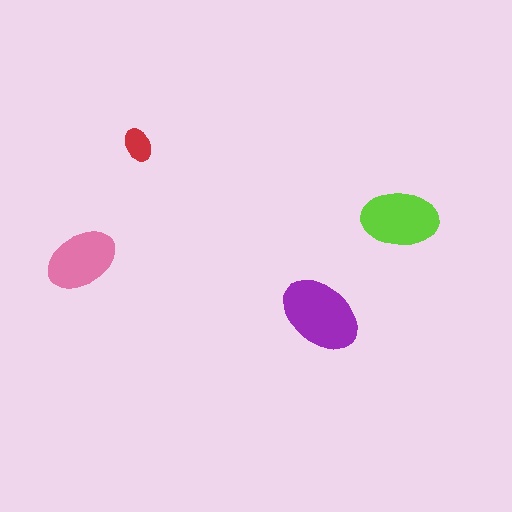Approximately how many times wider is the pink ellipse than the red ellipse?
About 2 times wider.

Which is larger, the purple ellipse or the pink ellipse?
The purple one.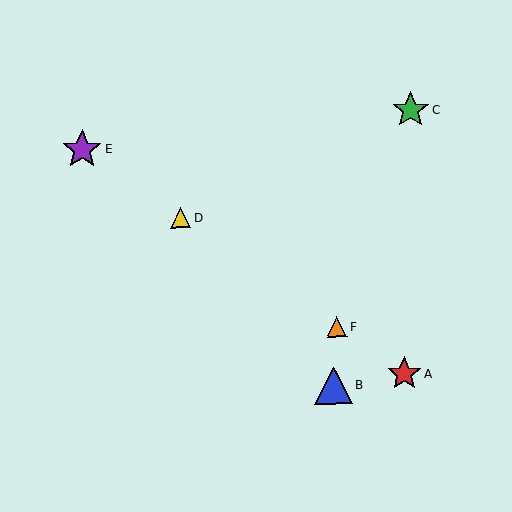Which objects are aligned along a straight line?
Objects A, D, E, F are aligned along a straight line.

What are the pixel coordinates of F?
Object F is at (337, 327).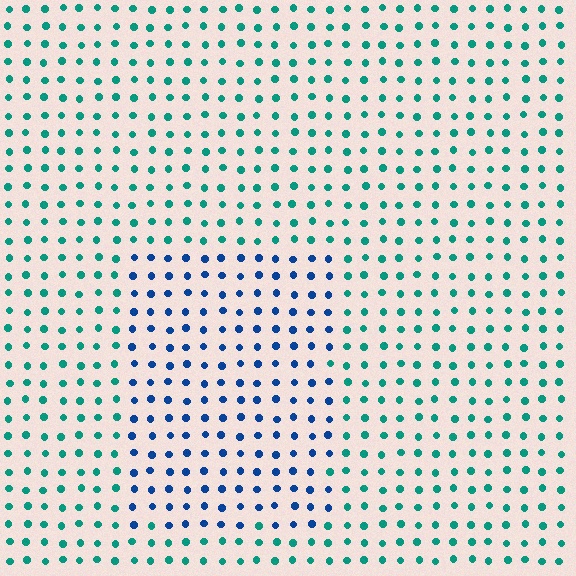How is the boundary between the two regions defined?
The boundary is defined purely by a slight shift in hue (about 47 degrees). Spacing, size, and orientation are identical on both sides.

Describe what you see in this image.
The image is filled with small teal elements in a uniform arrangement. A rectangle-shaped region is visible where the elements are tinted to a slightly different hue, forming a subtle color boundary.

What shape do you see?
I see a rectangle.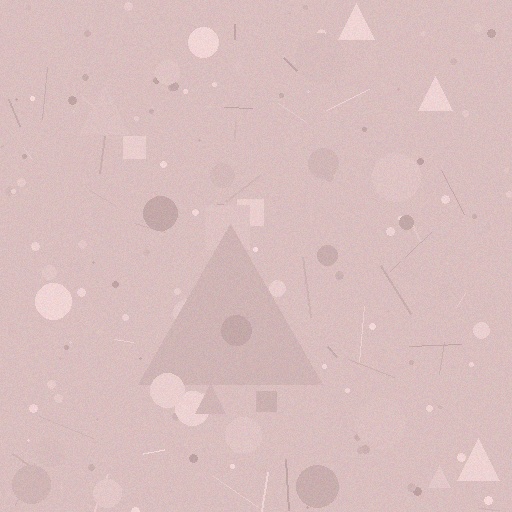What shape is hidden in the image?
A triangle is hidden in the image.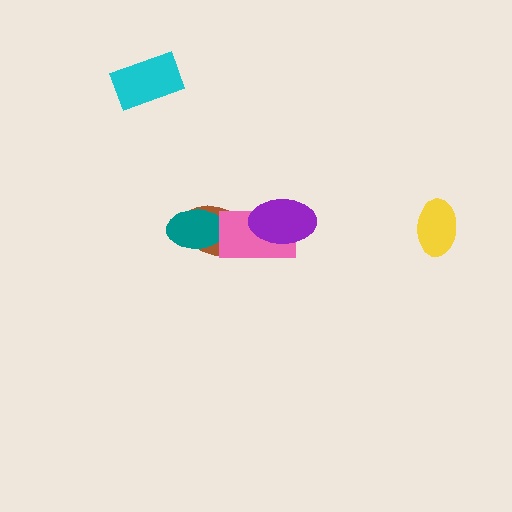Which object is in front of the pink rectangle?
The purple ellipse is in front of the pink rectangle.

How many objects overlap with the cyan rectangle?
0 objects overlap with the cyan rectangle.